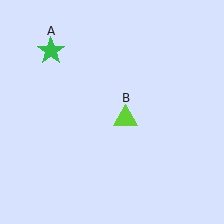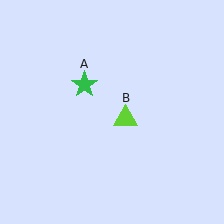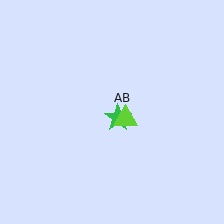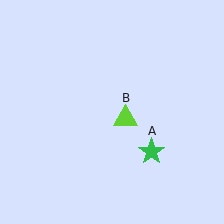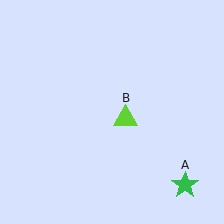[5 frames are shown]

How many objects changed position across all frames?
1 object changed position: green star (object A).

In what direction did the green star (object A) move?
The green star (object A) moved down and to the right.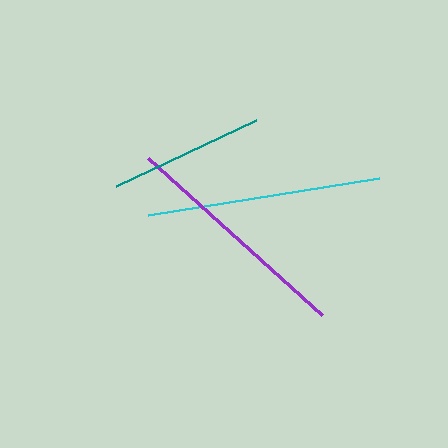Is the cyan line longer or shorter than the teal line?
The cyan line is longer than the teal line.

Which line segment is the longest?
The purple line is the longest at approximately 235 pixels.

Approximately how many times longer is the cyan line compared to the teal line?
The cyan line is approximately 1.5 times the length of the teal line.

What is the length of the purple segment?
The purple segment is approximately 235 pixels long.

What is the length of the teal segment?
The teal segment is approximately 155 pixels long.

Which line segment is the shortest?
The teal line is the shortest at approximately 155 pixels.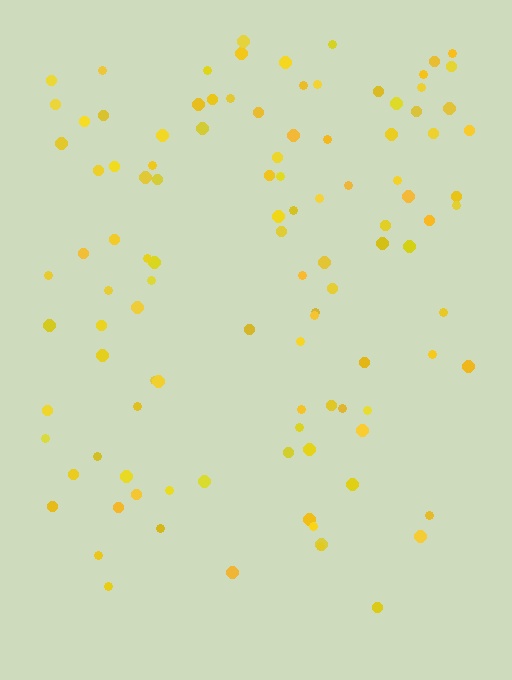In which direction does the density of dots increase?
From bottom to top, with the top side densest.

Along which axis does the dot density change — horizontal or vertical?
Vertical.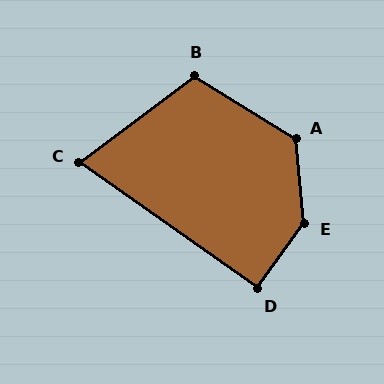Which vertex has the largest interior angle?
E, at approximately 139 degrees.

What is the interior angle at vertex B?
Approximately 111 degrees (obtuse).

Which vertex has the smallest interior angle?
C, at approximately 72 degrees.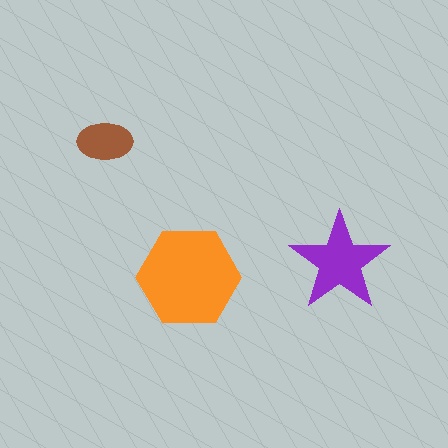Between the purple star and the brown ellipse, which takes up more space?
The purple star.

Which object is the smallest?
The brown ellipse.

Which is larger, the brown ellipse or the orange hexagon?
The orange hexagon.